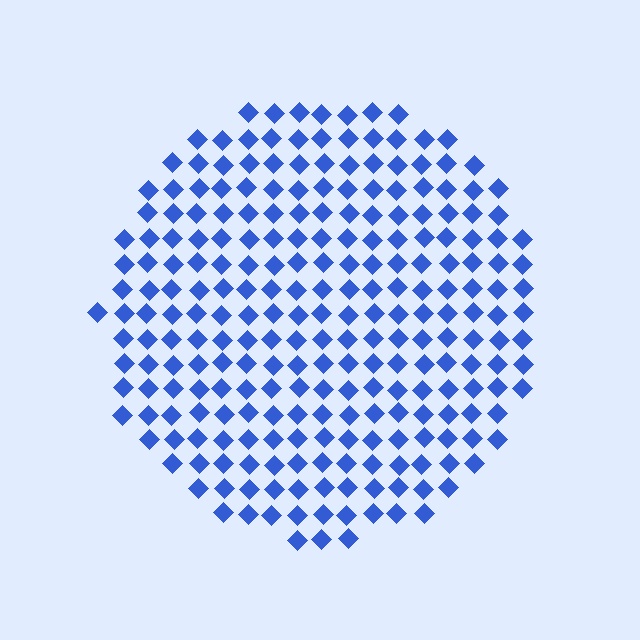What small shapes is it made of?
It is made of small diamonds.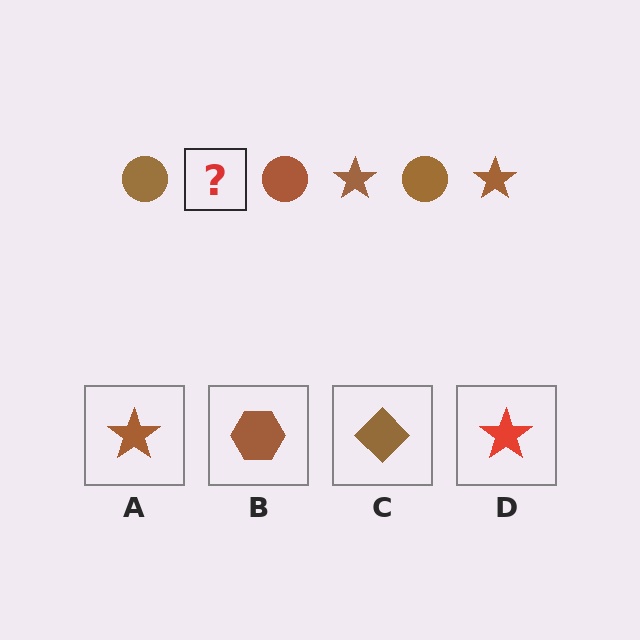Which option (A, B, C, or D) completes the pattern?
A.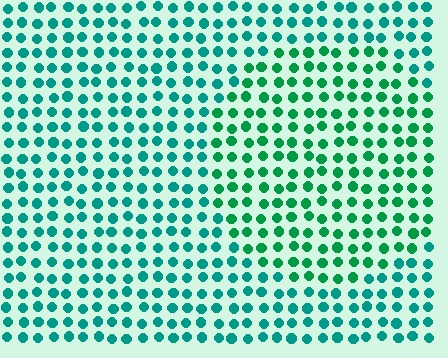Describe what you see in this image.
The image is filled with small teal elements in a uniform arrangement. A circle-shaped region is visible where the elements are tinted to a slightly different hue, forming a subtle color boundary.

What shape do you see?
I see a circle.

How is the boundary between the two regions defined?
The boundary is defined purely by a slight shift in hue (about 27 degrees). Spacing, size, and orientation are identical on both sides.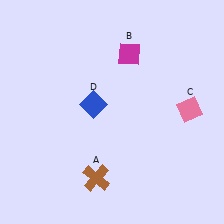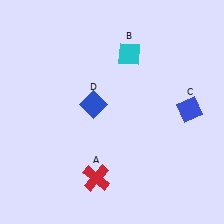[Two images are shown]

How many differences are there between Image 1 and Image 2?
There are 3 differences between the two images.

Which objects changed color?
A changed from brown to red. B changed from magenta to cyan. C changed from pink to blue.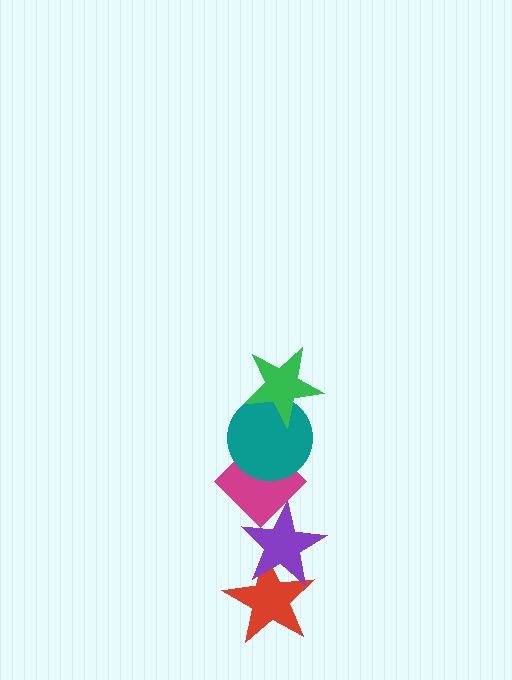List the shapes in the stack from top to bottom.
From top to bottom: the green star, the teal circle, the magenta diamond, the purple star, the red star.